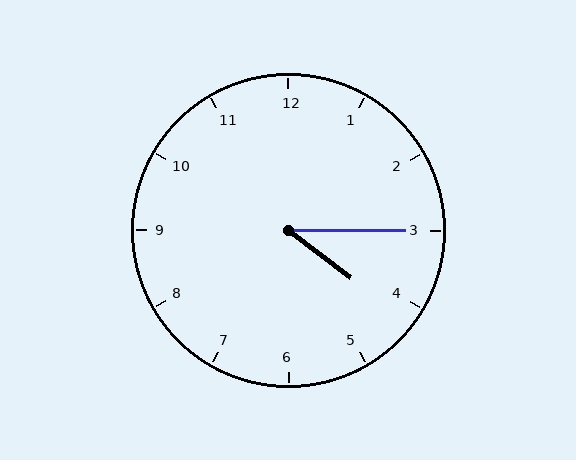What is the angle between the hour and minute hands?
Approximately 38 degrees.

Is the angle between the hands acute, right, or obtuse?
It is acute.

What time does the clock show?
4:15.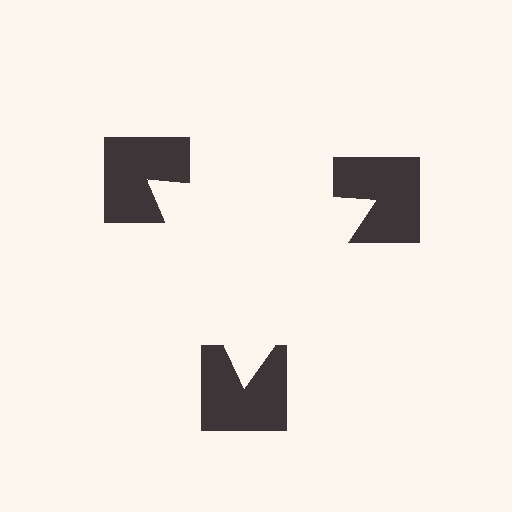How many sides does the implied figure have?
3 sides.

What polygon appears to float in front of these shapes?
An illusory triangle — its edges are inferred from the aligned wedge cuts in the notched squares, not physically drawn.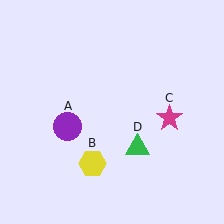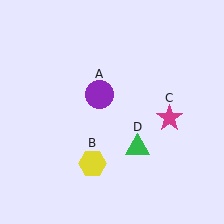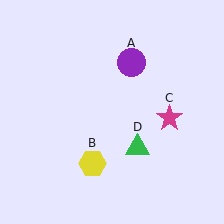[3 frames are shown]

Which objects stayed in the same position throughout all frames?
Yellow hexagon (object B) and magenta star (object C) and green triangle (object D) remained stationary.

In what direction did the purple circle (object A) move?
The purple circle (object A) moved up and to the right.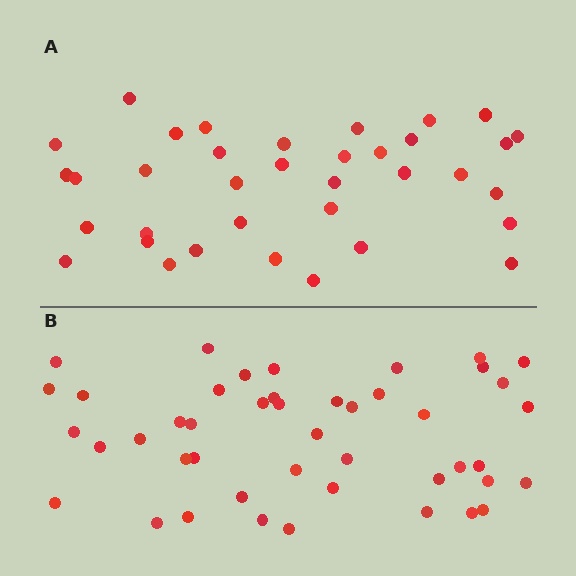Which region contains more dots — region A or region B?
Region B (the bottom region) has more dots.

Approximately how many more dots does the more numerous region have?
Region B has roughly 8 or so more dots than region A.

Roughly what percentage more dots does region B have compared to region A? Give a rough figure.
About 25% more.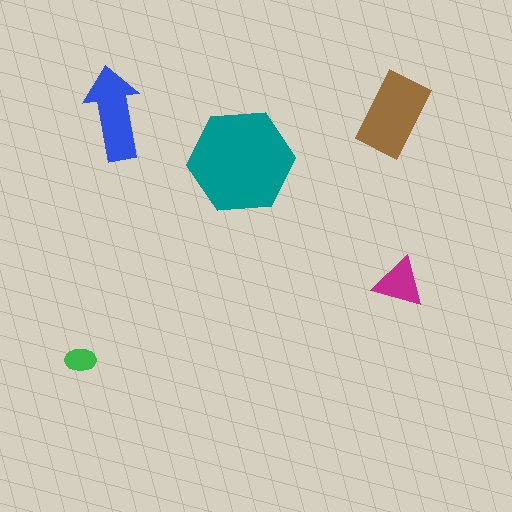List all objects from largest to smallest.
The teal hexagon, the brown rectangle, the blue arrow, the magenta triangle, the green ellipse.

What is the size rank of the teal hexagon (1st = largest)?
1st.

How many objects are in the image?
There are 5 objects in the image.